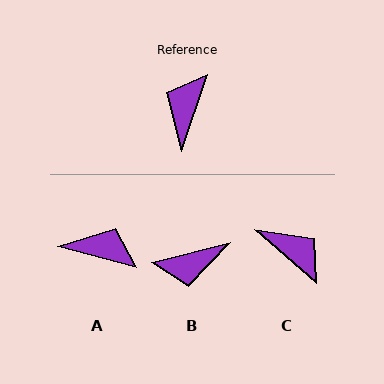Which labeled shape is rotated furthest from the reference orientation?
B, about 123 degrees away.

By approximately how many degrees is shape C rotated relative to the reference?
Approximately 112 degrees clockwise.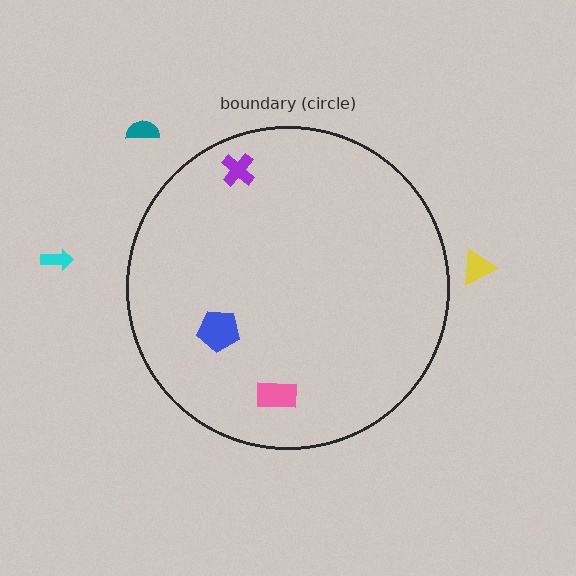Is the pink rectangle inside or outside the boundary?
Inside.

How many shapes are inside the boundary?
3 inside, 3 outside.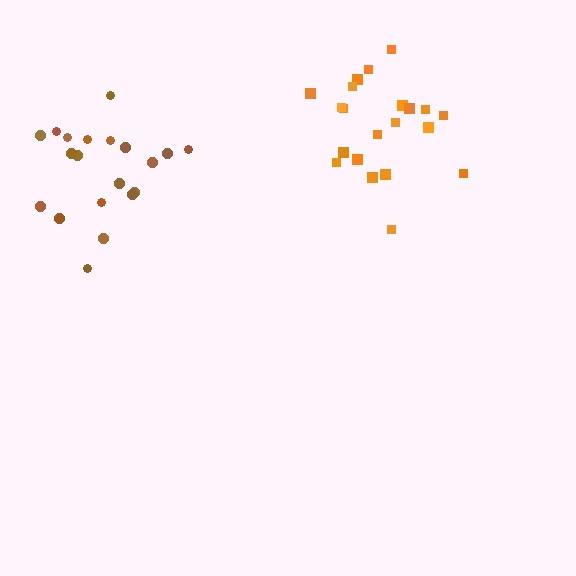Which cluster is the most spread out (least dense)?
Brown.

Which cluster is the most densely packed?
Orange.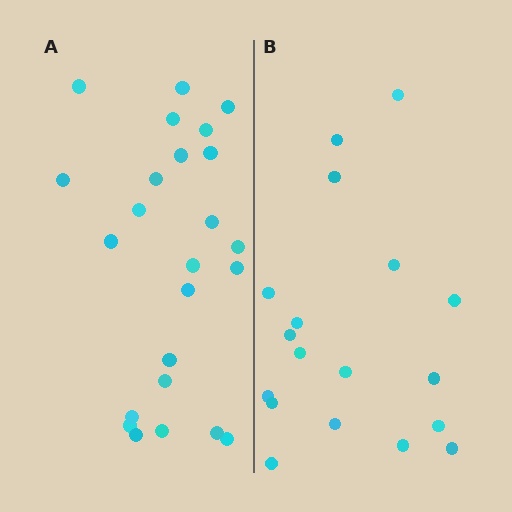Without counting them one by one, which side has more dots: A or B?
Region A (the left region) has more dots.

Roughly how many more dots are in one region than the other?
Region A has about 6 more dots than region B.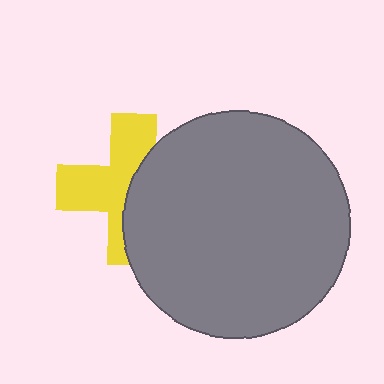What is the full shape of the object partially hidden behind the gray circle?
The partially hidden object is a yellow cross.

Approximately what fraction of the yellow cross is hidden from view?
Roughly 46% of the yellow cross is hidden behind the gray circle.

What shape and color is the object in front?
The object in front is a gray circle.